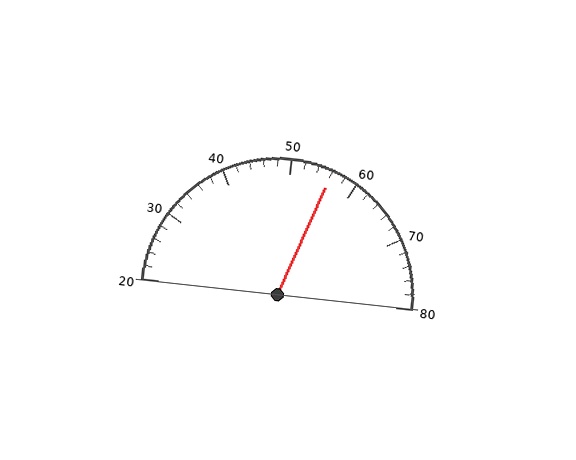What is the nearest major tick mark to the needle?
The nearest major tick mark is 60.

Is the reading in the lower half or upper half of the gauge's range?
The reading is in the upper half of the range (20 to 80).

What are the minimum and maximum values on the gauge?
The gauge ranges from 20 to 80.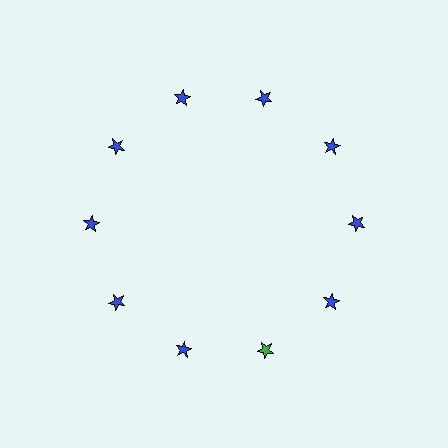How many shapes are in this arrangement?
There are 10 shapes arranged in a ring pattern.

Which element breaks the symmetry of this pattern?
The green star at roughly the 5 o'clock position breaks the symmetry. All other shapes are blue stars.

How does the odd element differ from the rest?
It has a different color: green instead of blue.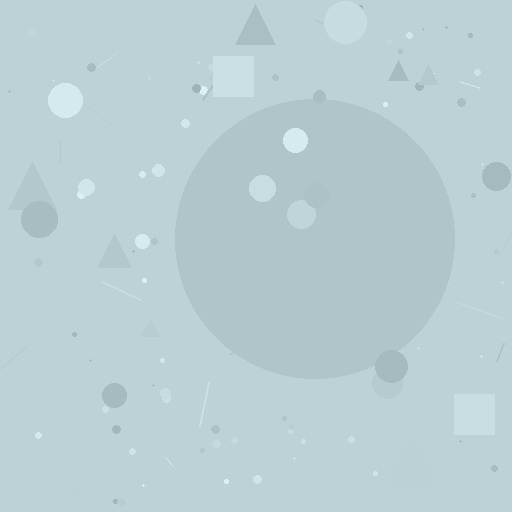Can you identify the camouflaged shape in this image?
The camouflaged shape is a circle.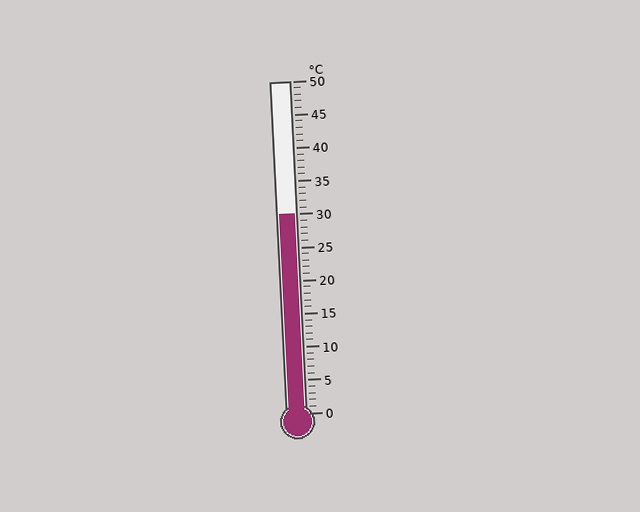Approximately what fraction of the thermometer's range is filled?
The thermometer is filled to approximately 60% of its range.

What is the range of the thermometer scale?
The thermometer scale ranges from 0°C to 50°C.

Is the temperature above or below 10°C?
The temperature is above 10°C.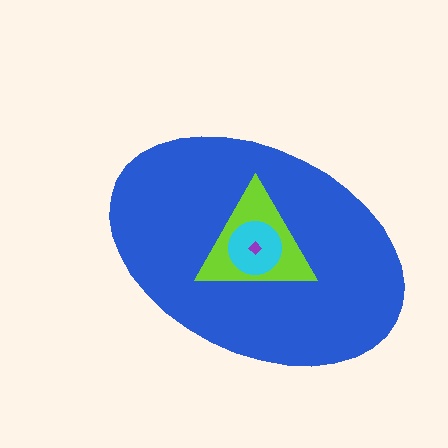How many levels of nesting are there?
4.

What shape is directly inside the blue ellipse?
The lime triangle.